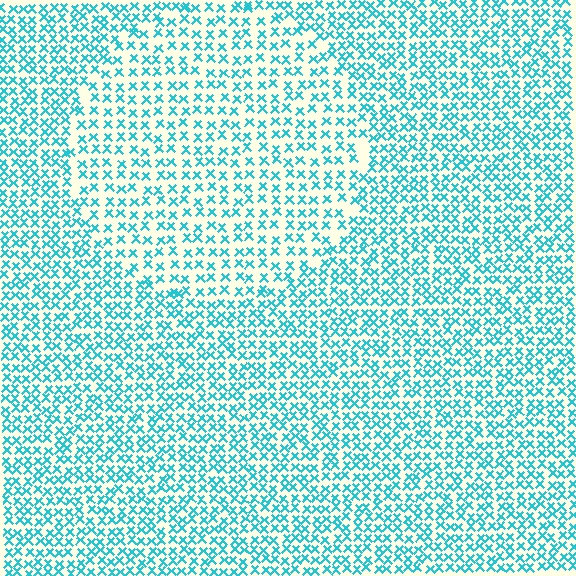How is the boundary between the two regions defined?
The boundary is defined by a change in element density (approximately 1.6x ratio). All elements are the same color, size, and shape.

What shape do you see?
I see a circle.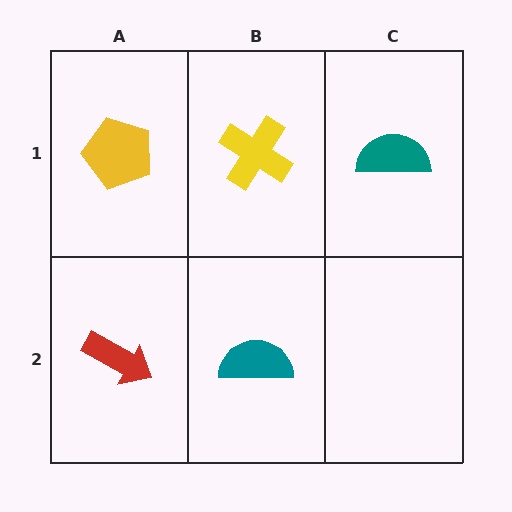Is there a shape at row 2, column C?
No, that cell is empty.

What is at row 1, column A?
A yellow pentagon.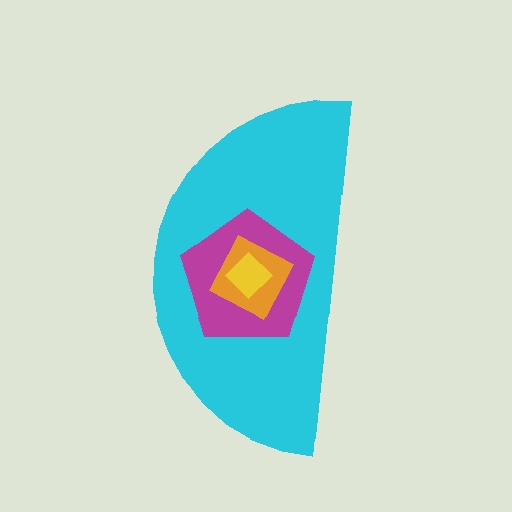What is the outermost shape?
The cyan semicircle.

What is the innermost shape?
The yellow diamond.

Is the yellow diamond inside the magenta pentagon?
Yes.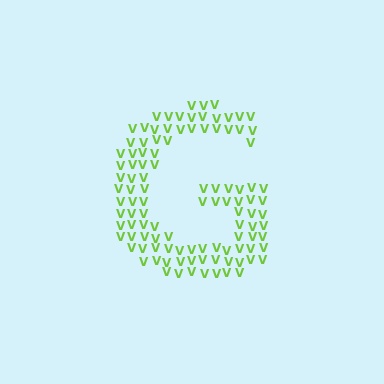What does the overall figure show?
The overall figure shows the letter G.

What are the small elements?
The small elements are letter V's.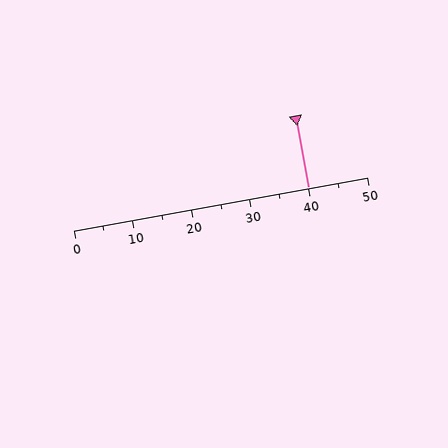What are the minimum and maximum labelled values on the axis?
The axis runs from 0 to 50.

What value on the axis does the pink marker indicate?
The marker indicates approximately 40.